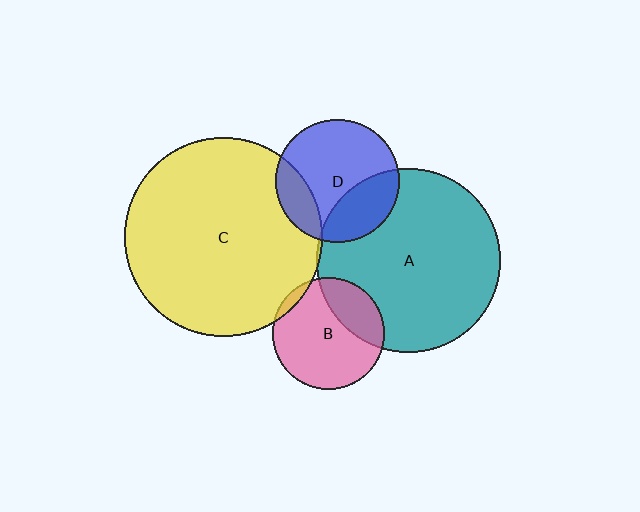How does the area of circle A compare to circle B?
Approximately 2.7 times.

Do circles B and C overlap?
Yes.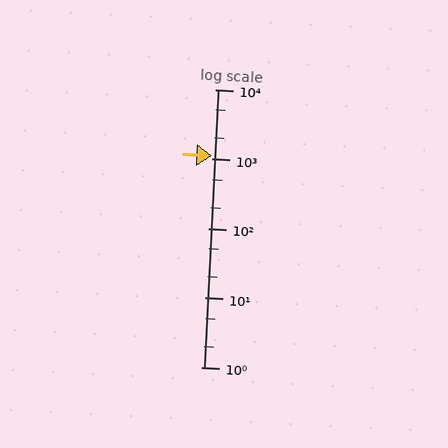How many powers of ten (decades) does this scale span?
The scale spans 4 decades, from 1 to 10000.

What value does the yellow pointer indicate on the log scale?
The pointer indicates approximately 1100.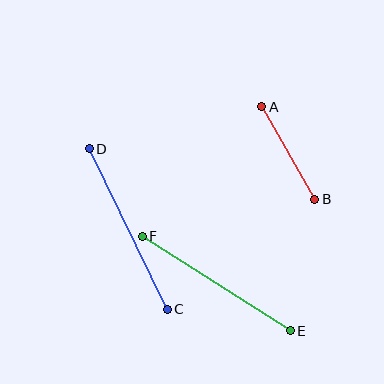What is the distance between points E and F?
The distance is approximately 176 pixels.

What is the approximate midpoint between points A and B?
The midpoint is at approximately (288, 153) pixels.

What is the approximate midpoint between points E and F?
The midpoint is at approximately (216, 283) pixels.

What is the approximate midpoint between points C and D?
The midpoint is at approximately (128, 229) pixels.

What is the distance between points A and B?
The distance is approximately 107 pixels.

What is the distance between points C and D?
The distance is approximately 178 pixels.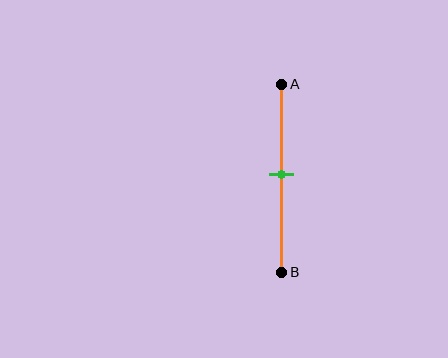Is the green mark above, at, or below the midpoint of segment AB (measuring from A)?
The green mark is approximately at the midpoint of segment AB.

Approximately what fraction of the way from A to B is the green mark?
The green mark is approximately 50% of the way from A to B.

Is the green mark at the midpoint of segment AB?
Yes, the mark is approximately at the midpoint.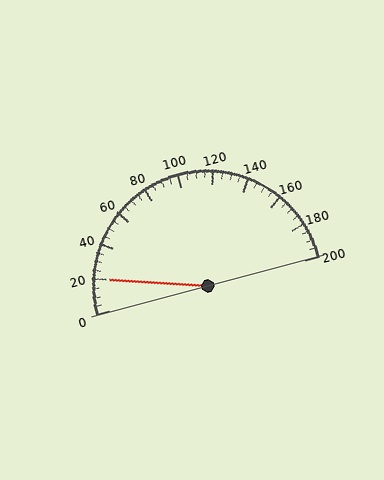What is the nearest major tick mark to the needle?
The nearest major tick mark is 20.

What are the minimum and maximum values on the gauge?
The gauge ranges from 0 to 200.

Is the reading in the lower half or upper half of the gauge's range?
The reading is in the lower half of the range (0 to 200).